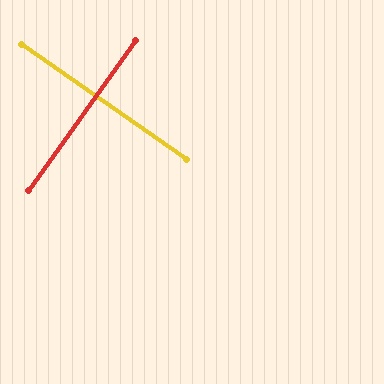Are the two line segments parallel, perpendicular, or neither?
Perpendicular — they meet at approximately 90°.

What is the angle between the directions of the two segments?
Approximately 90 degrees.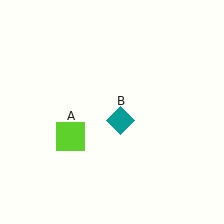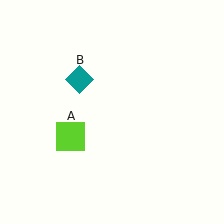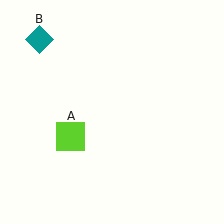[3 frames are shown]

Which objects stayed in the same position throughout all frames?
Lime square (object A) remained stationary.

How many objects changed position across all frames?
1 object changed position: teal diamond (object B).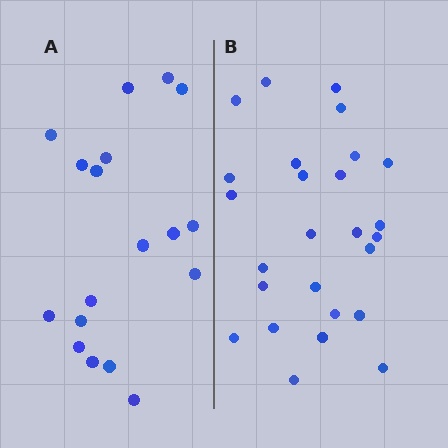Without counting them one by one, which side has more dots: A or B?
Region B (the right region) has more dots.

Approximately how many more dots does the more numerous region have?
Region B has roughly 8 or so more dots than region A.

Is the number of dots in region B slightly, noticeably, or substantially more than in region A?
Region B has noticeably more, but not dramatically so. The ratio is roughly 1.4 to 1.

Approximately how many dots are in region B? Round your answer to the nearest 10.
About 30 dots. (The exact count is 26, which rounds to 30.)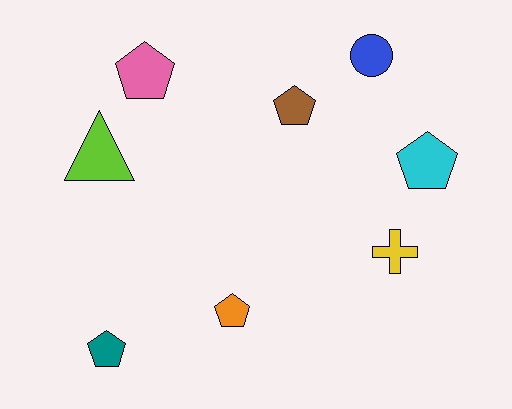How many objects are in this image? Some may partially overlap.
There are 8 objects.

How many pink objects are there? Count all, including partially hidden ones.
There is 1 pink object.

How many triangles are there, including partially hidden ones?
There is 1 triangle.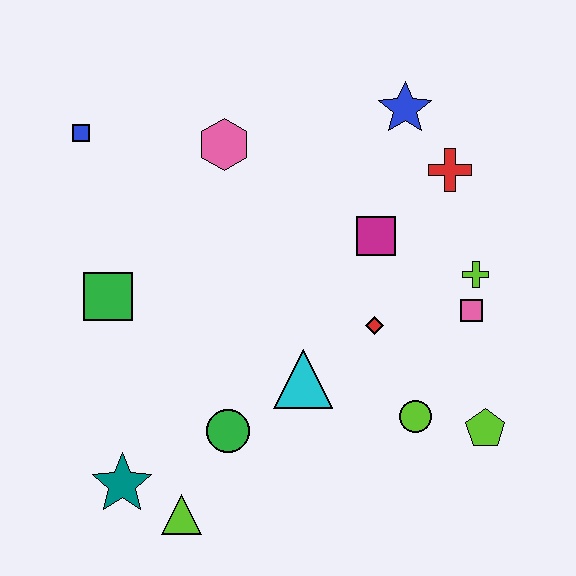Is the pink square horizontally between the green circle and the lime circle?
No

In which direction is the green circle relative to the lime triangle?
The green circle is above the lime triangle.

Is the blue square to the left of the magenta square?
Yes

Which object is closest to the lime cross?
The pink square is closest to the lime cross.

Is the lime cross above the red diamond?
Yes